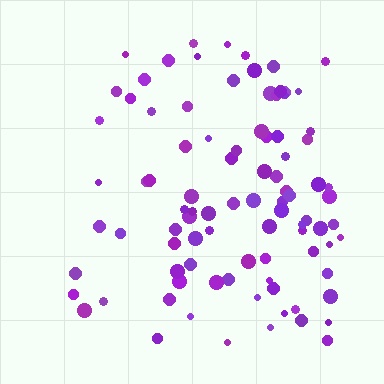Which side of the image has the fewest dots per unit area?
The left.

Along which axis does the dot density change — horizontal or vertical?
Horizontal.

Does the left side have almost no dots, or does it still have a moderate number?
Still a moderate number, just noticeably fewer than the right.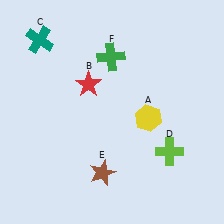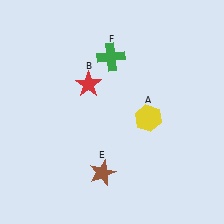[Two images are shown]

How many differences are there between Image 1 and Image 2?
There are 2 differences between the two images.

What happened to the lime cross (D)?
The lime cross (D) was removed in Image 2. It was in the bottom-right area of Image 1.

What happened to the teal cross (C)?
The teal cross (C) was removed in Image 2. It was in the top-left area of Image 1.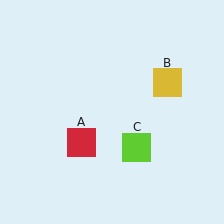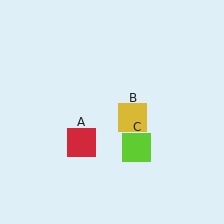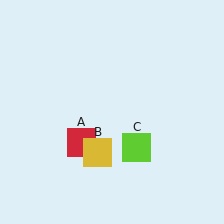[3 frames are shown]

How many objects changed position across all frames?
1 object changed position: yellow square (object B).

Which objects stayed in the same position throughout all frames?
Red square (object A) and lime square (object C) remained stationary.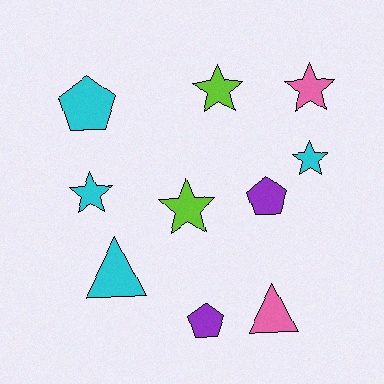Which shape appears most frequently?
Star, with 5 objects.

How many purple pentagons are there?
There are 2 purple pentagons.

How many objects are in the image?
There are 10 objects.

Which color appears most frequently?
Cyan, with 4 objects.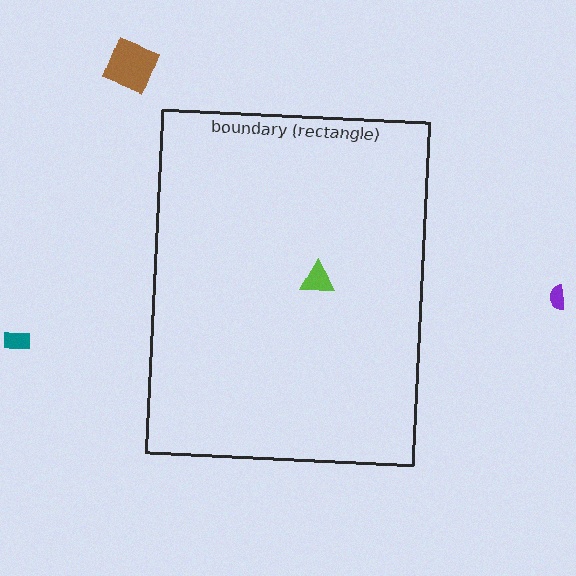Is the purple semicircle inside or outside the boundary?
Outside.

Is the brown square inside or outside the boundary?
Outside.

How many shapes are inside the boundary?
1 inside, 3 outside.